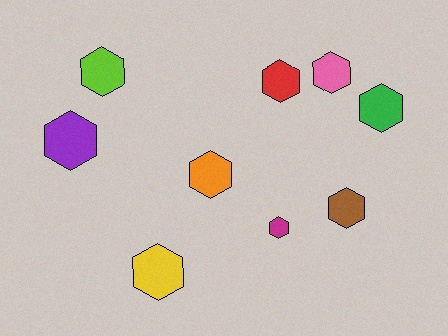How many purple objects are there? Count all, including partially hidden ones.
There is 1 purple object.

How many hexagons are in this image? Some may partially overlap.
There are 9 hexagons.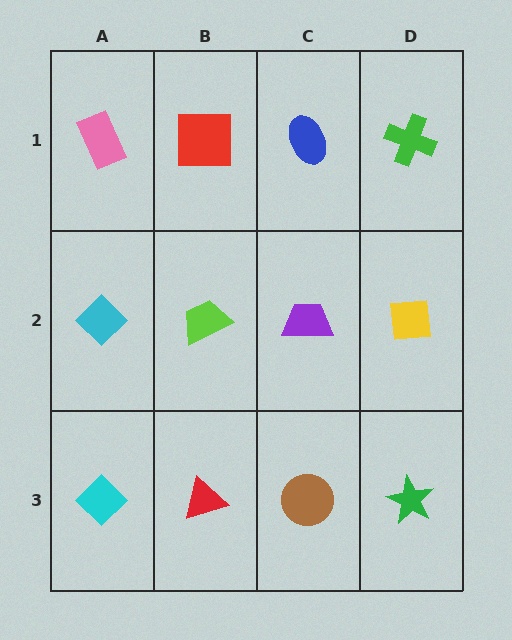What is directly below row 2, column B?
A red triangle.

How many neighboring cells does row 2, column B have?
4.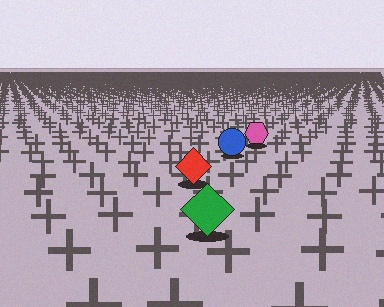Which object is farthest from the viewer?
The pink hexagon is farthest from the viewer. It appears smaller and the ground texture around it is denser.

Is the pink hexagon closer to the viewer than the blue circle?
No. The blue circle is closer — you can tell from the texture gradient: the ground texture is coarser near it.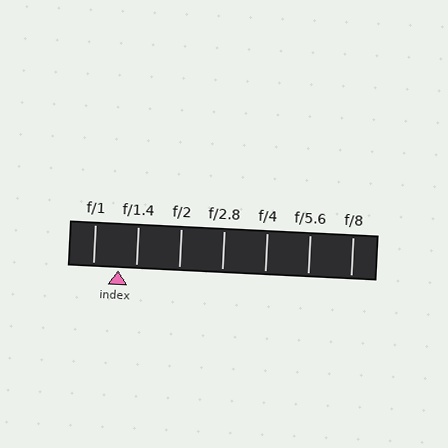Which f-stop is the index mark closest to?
The index mark is closest to f/1.4.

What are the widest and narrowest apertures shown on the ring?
The widest aperture shown is f/1 and the narrowest is f/8.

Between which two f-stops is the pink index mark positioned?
The index mark is between f/1 and f/1.4.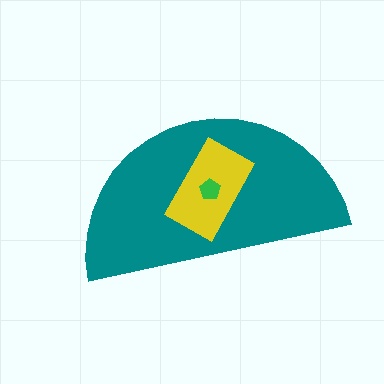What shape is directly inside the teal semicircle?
The yellow rectangle.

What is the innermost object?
The green pentagon.